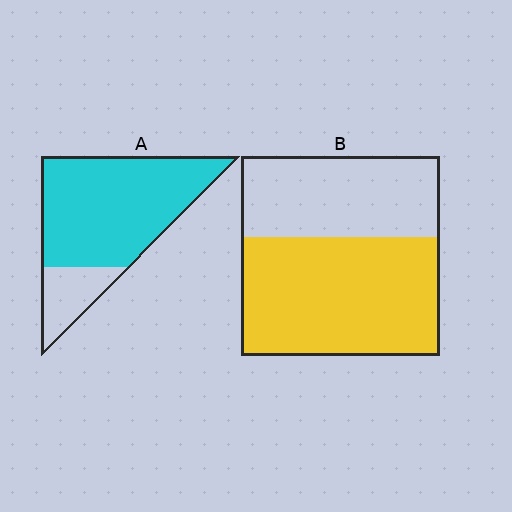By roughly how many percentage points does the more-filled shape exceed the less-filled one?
By roughly 20 percentage points (A over B).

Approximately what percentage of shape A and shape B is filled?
A is approximately 80% and B is approximately 60%.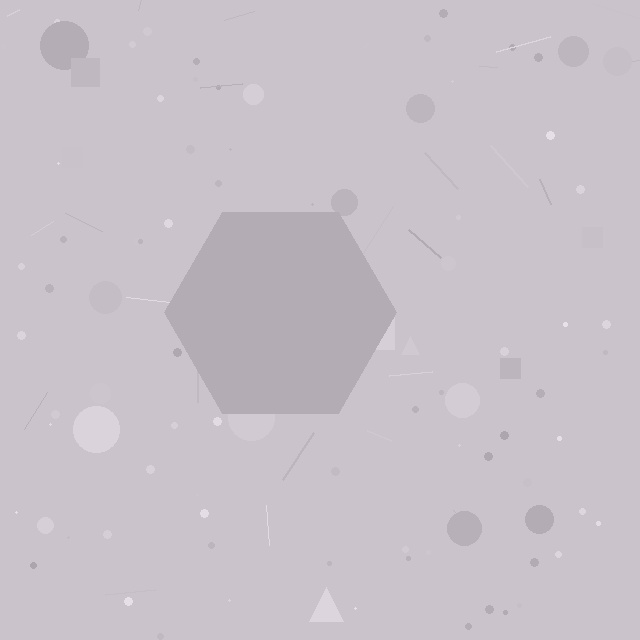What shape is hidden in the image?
A hexagon is hidden in the image.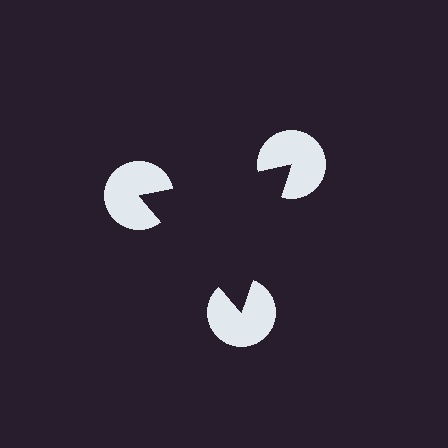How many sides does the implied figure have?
3 sides.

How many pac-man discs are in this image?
There are 3 — one at each vertex of the illusory triangle.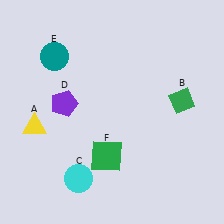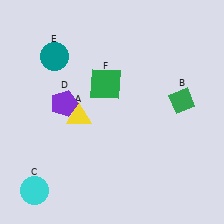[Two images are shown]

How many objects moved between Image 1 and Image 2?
3 objects moved between the two images.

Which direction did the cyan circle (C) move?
The cyan circle (C) moved left.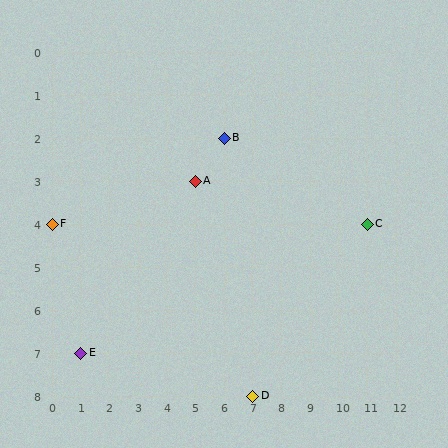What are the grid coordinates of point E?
Point E is at grid coordinates (1, 7).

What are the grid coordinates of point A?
Point A is at grid coordinates (5, 3).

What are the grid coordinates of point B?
Point B is at grid coordinates (6, 2).